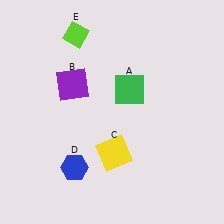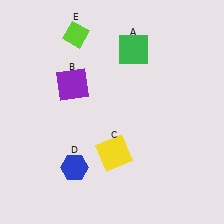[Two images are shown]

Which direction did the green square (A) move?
The green square (A) moved up.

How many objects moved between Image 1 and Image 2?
1 object moved between the two images.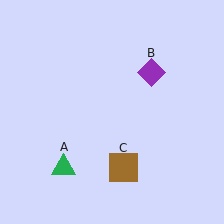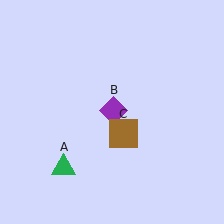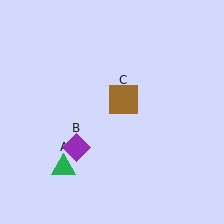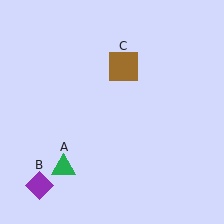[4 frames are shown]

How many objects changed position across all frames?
2 objects changed position: purple diamond (object B), brown square (object C).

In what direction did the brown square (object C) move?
The brown square (object C) moved up.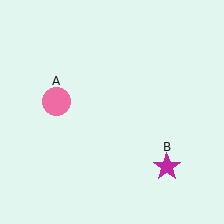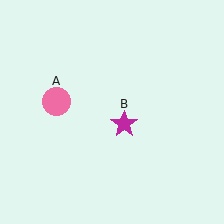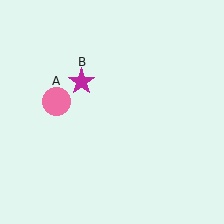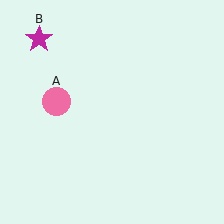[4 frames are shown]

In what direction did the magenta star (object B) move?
The magenta star (object B) moved up and to the left.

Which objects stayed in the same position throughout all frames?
Pink circle (object A) remained stationary.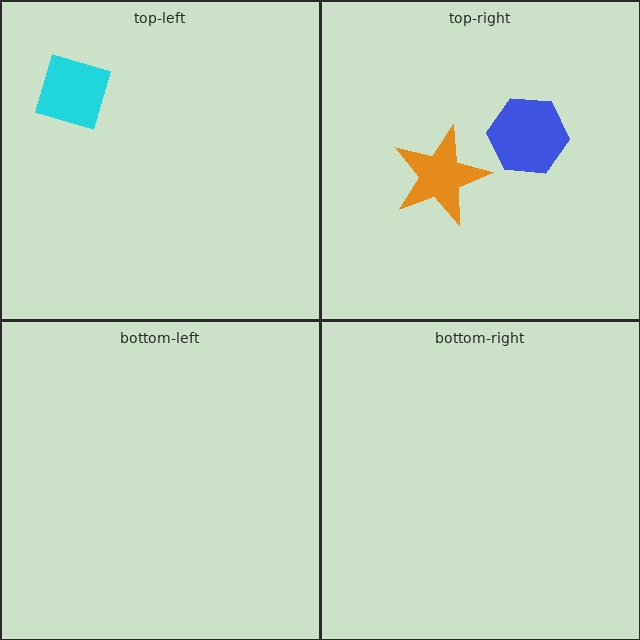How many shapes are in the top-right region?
2.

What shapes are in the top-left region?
The cyan diamond.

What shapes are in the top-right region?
The orange star, the blue hexagon.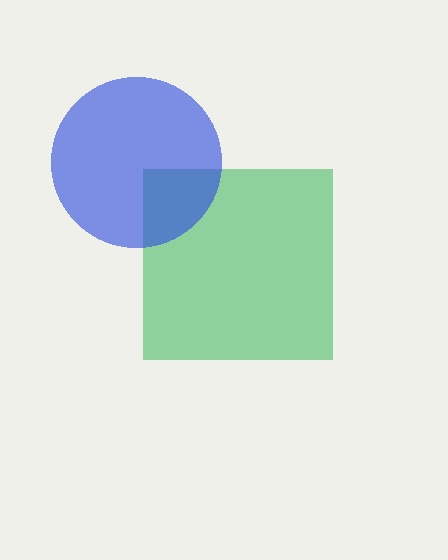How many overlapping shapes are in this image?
There are 2 overlapping shapes in the image.